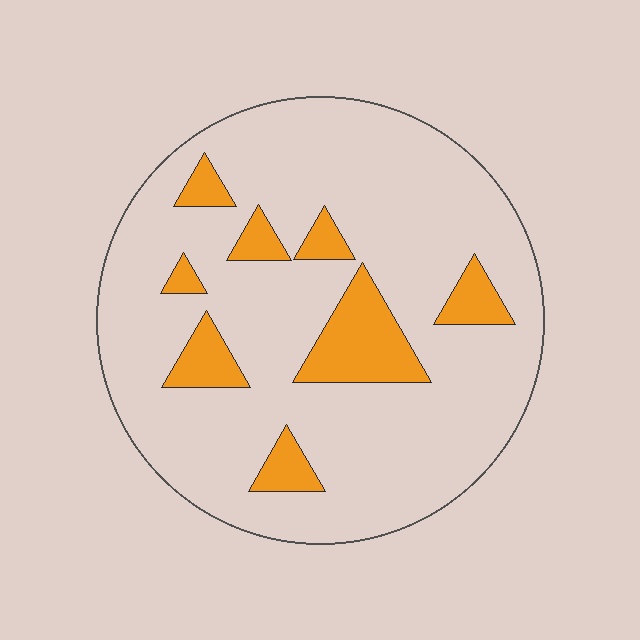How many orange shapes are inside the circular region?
8.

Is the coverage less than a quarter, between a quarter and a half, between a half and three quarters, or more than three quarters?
Less than a quarter.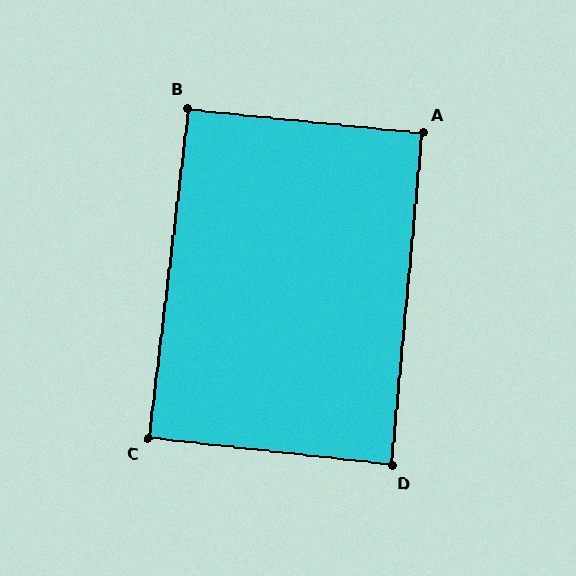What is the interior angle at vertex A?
Approximately 91 degrees (approximately right).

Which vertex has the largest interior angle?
B, at approximately 91 degrees.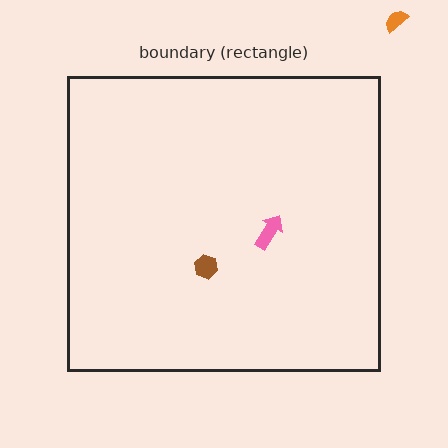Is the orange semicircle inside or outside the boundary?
Outside.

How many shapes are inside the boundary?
2 inside, 1 outside.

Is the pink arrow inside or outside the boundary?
Inside.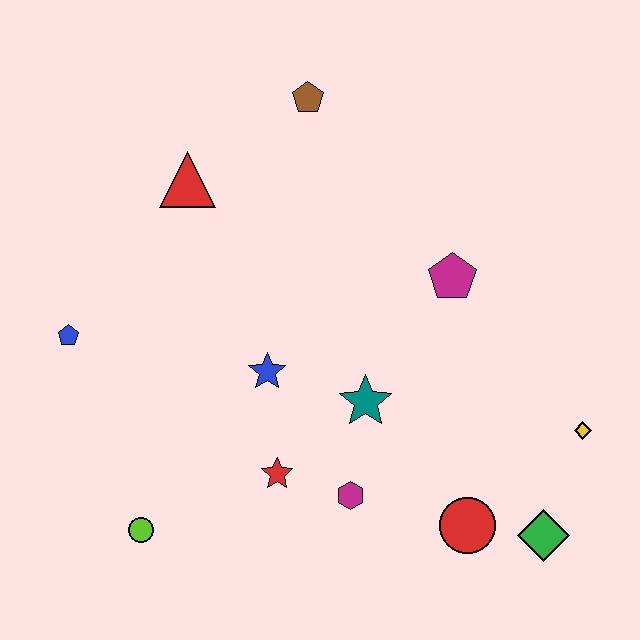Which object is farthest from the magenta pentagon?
The lime circle is farthest from the magenta pentagon.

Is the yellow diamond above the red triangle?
No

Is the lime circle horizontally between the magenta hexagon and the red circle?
No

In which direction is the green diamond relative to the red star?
The green diamond is to the right of the red star.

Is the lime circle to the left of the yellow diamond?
Yes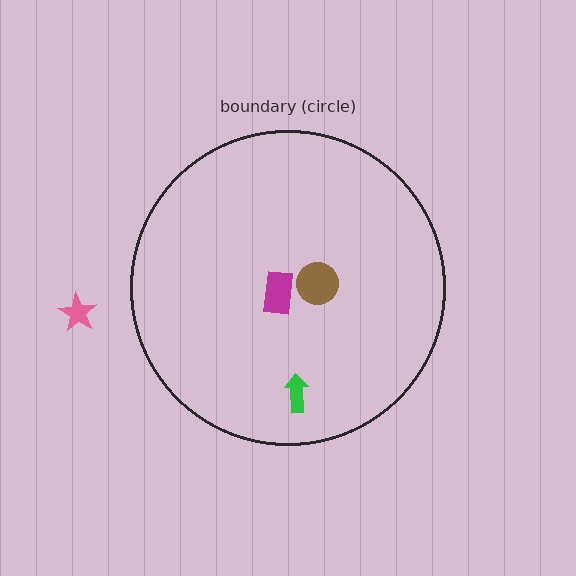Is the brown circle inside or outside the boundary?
Inside.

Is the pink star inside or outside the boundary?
Outside.